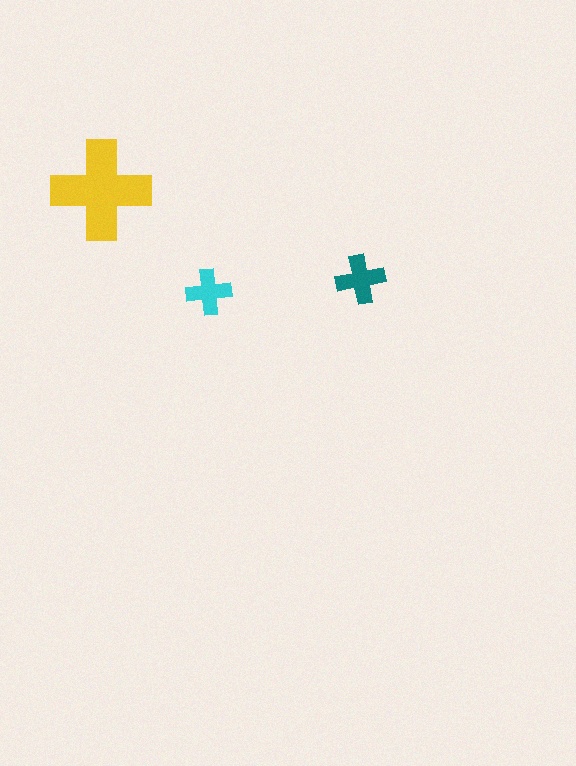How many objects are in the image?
There are 3 objects in the image.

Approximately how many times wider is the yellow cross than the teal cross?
About 2 times wider.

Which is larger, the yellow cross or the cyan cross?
The yellow one.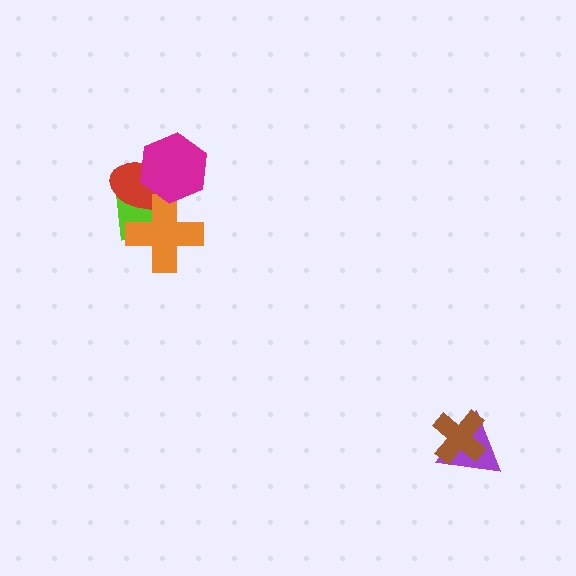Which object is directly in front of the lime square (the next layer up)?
The red ellipse is directly in front of the lime square.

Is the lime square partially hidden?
Yes, it is partially covered by another shape.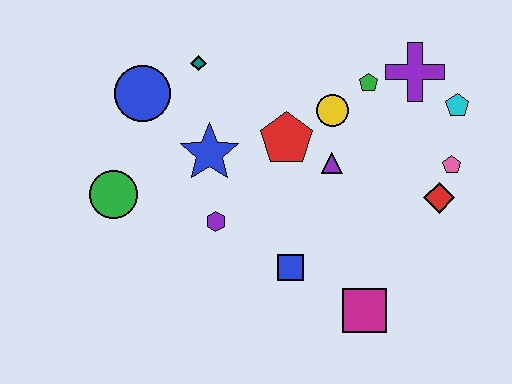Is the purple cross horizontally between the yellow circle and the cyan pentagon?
Yes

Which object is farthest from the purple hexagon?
The cyan pentagon is farthest from the purple hexagon.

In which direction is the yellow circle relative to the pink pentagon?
The yellow circle is to the left of the pink pentagon.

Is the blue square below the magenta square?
No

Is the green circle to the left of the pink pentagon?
Yes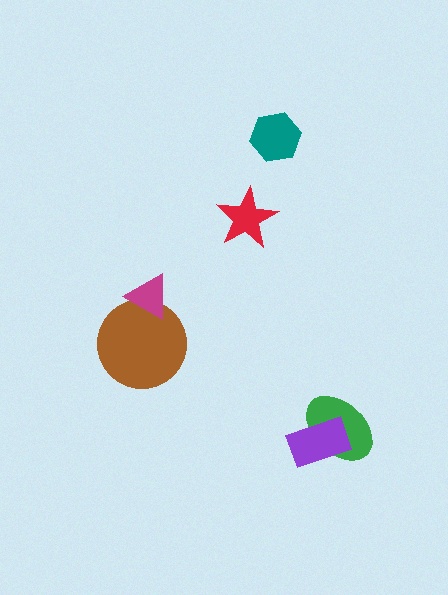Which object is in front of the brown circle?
The magenta triangle is in front of the brown circle.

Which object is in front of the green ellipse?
The purple rectangle is in front of the green ellipse.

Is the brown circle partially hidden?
Yes, it is partially covered by another shape.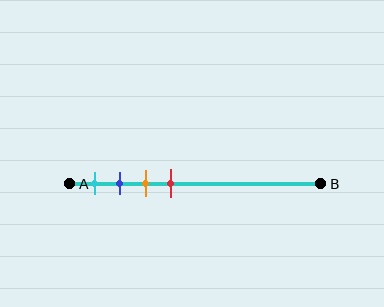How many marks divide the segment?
There are 4 marks dividing the segment.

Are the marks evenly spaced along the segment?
Yes, the marks are approximately evenly spaced.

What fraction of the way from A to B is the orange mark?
The orange mark is approximately 30% (0.3) of the way from A to B.